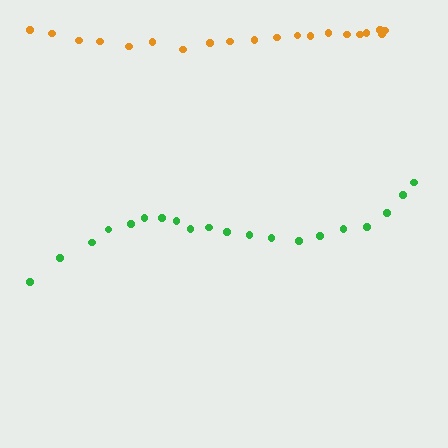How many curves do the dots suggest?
There are 2 distinct paths.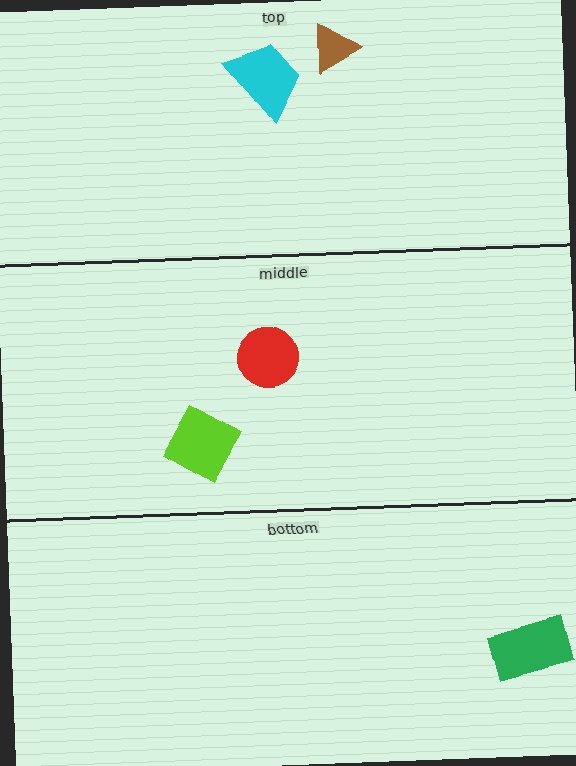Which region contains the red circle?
The middle region.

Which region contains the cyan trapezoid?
The top region.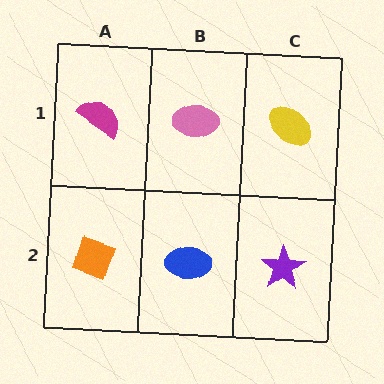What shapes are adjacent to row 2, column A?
A magenta semicircle (row 1, column A), a blue ellipse (row 2, column B).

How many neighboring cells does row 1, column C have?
2.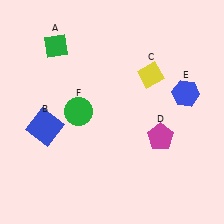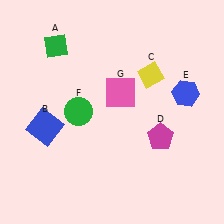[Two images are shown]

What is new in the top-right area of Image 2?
A pink square (G) was added in the top-right area of Image 2.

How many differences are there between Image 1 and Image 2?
There is 1 difference between the two images.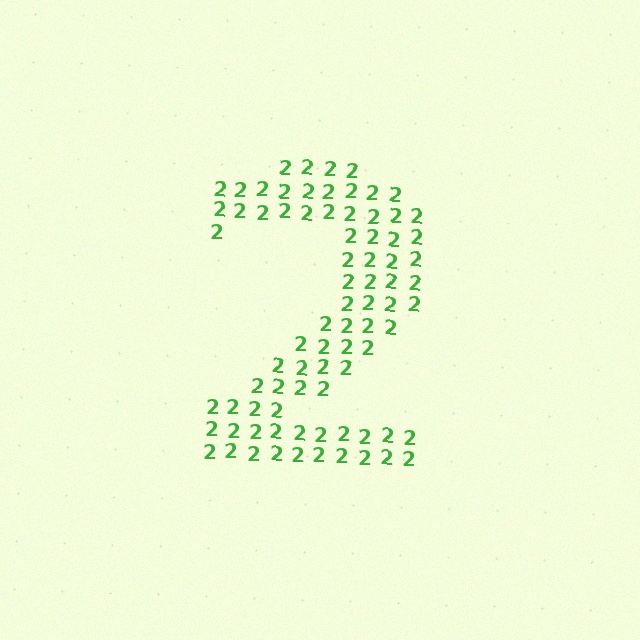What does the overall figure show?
The overall figure shows the digit 2.